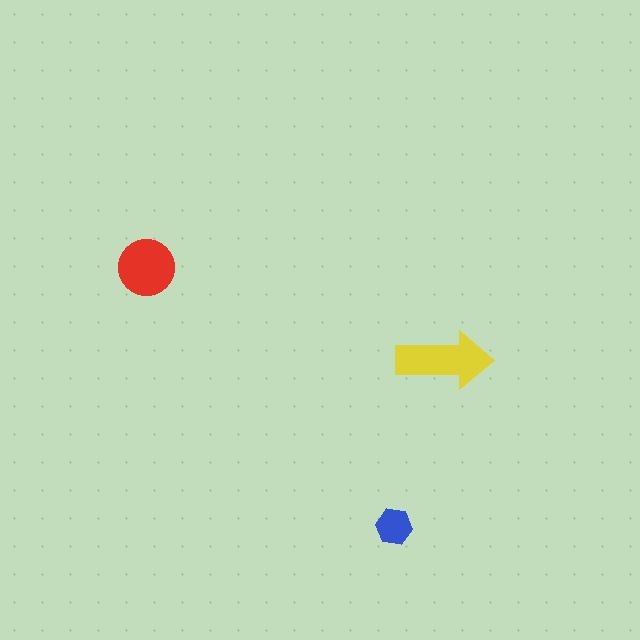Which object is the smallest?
The blue hexagon.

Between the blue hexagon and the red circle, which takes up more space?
The red circle.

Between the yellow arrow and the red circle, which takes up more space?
The yellow arrow.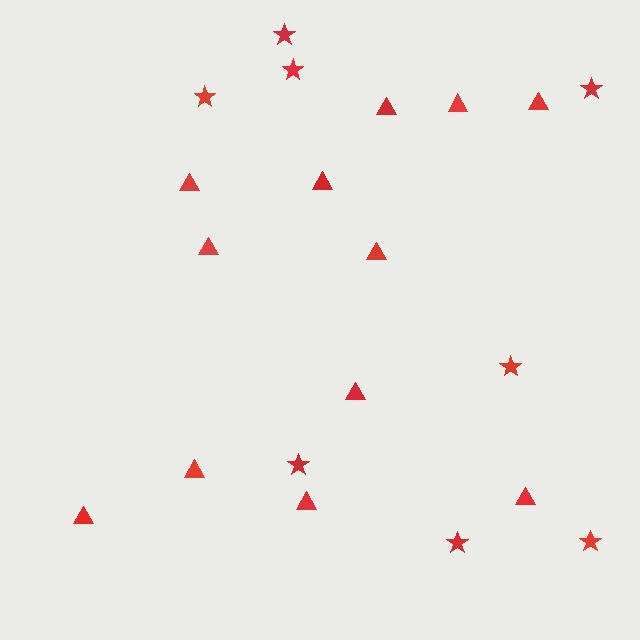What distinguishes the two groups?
There are 2 groups: one group of triangles (12) and one group of stars (8).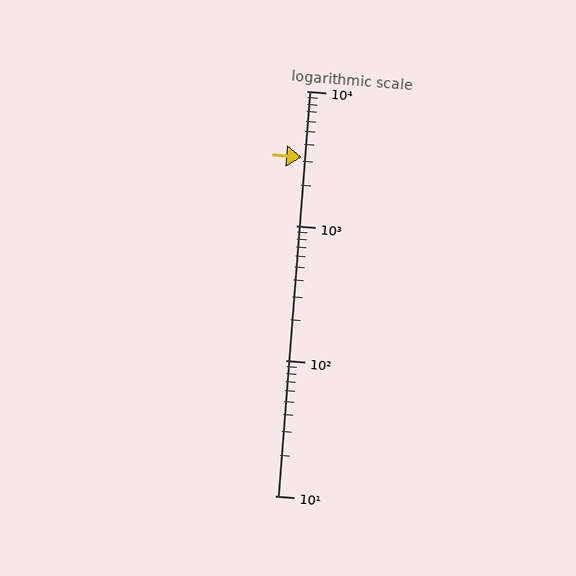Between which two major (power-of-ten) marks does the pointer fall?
The pointer is between 1000 and 10000.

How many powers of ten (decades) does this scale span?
The scale spans 3 decades, from 10 to 10000.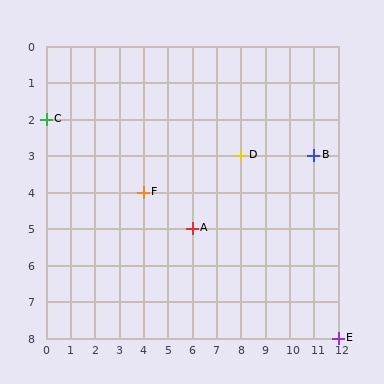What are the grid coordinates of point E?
Point E is at grid coordinates (12, 8).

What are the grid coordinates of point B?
Point B is at grid coordinates (11, 3).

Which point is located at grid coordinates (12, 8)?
Point E is at (12, 8).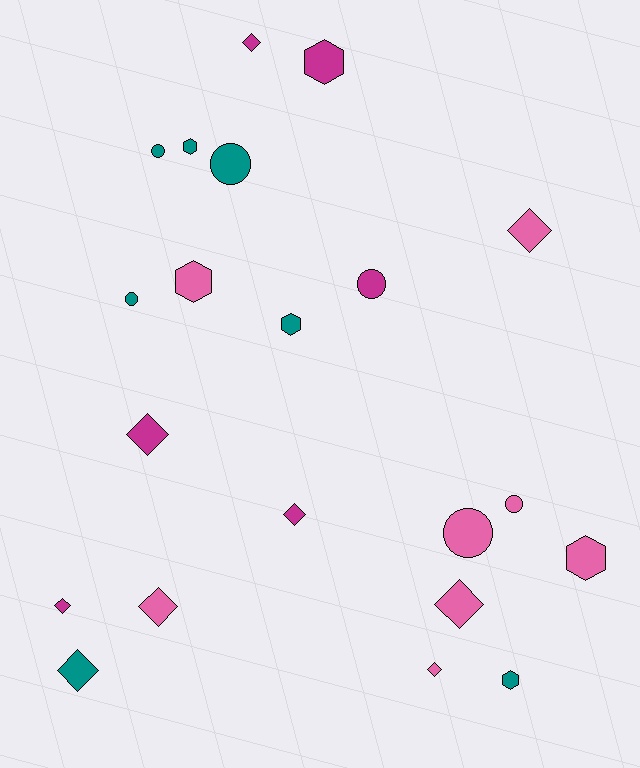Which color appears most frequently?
Pink, with 8 objects.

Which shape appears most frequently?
Diamond, with 9 objects.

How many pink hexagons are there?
There are 2 pink hexagons.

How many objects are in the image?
There are 21 objects.